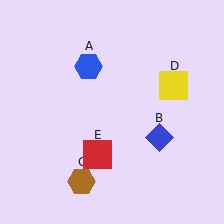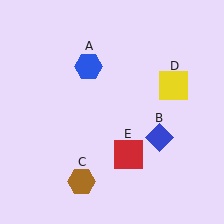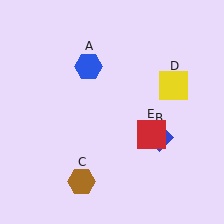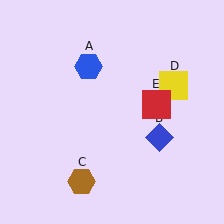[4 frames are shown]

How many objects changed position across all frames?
1 object changed position: red square (object E).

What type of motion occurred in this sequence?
The red square (object E) rotated counterclockwise around the center of the scene.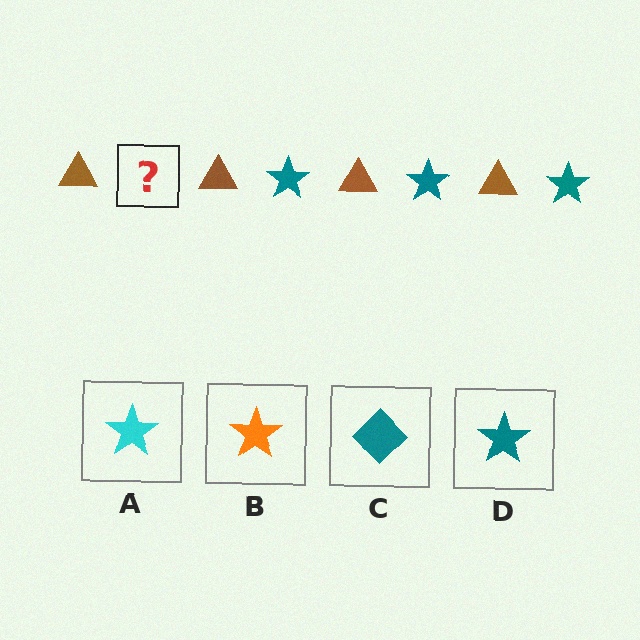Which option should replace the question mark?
Option D.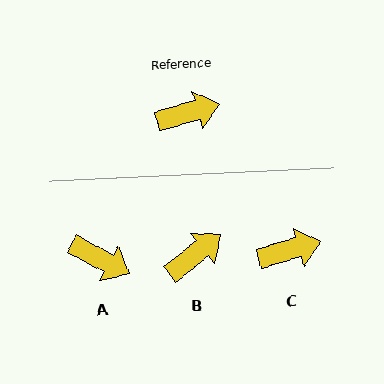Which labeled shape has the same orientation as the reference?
C.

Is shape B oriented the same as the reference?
No, it is off by about 22 degrees.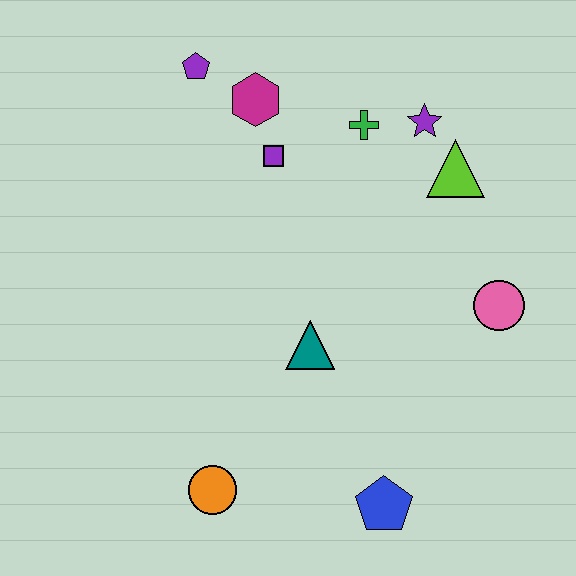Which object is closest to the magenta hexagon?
The purple square is closest to the magenta hexagon.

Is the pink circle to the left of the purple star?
No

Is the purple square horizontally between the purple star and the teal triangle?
No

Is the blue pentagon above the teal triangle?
No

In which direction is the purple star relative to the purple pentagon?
The purple star is to the right of the purple pentagon.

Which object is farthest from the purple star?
The orange circle is farthest from the purple star.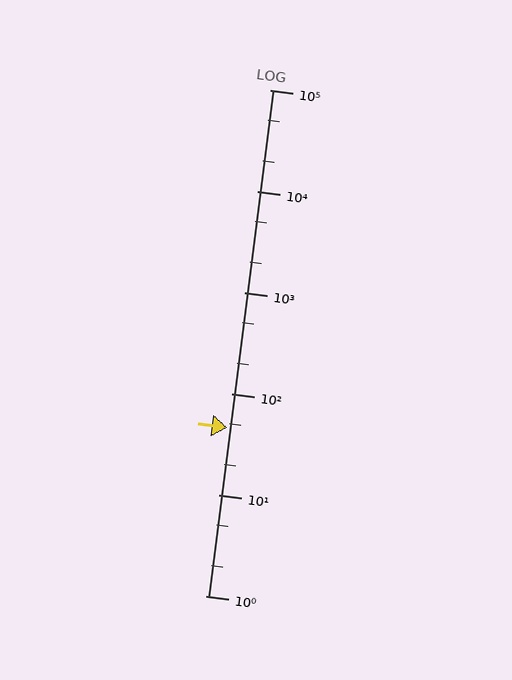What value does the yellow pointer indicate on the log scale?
The pointer indicates approximately 46.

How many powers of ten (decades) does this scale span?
The scale spans 5 decades, from 1 to 100000.